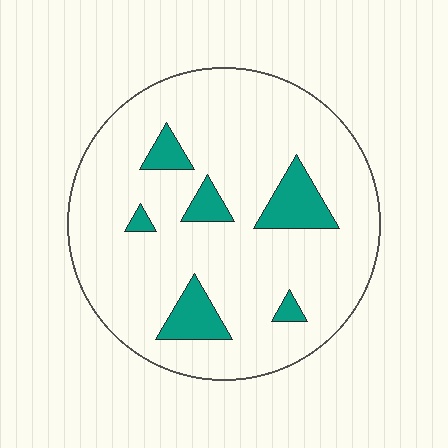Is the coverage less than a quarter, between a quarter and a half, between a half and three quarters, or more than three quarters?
Less than a quarter.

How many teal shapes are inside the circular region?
6.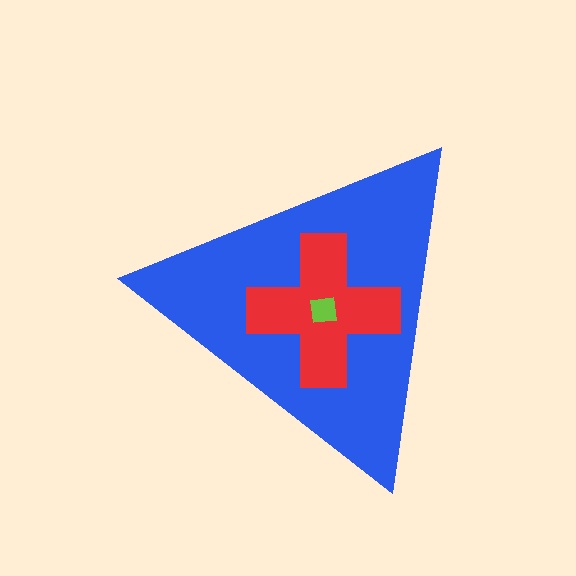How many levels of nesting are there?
3.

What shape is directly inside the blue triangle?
The red cross.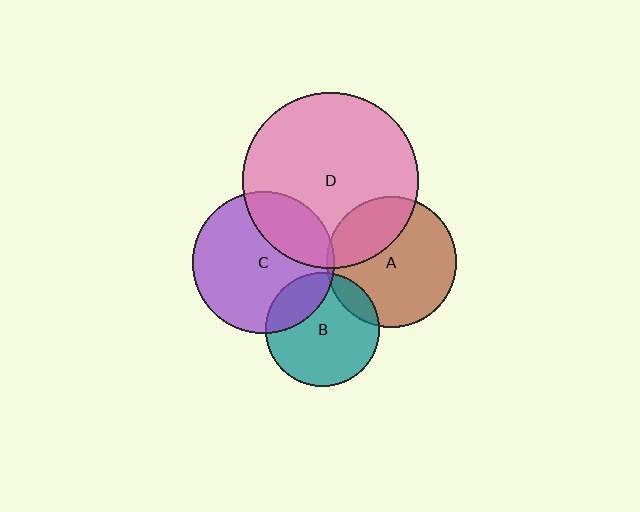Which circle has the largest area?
Circle D (pink).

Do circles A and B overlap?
Yes.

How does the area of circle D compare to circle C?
Approximately 1.5 times.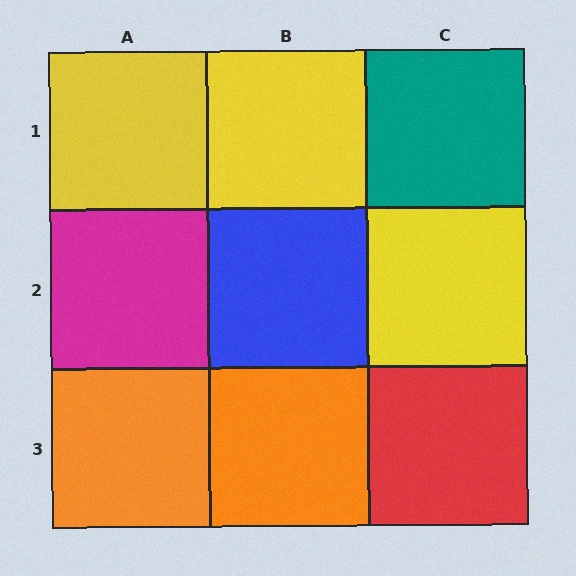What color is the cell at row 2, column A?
Magenta.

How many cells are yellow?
3 cells are yellow.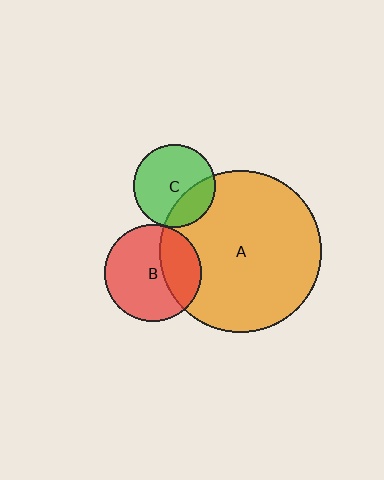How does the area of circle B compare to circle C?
Approximately 1.4 times.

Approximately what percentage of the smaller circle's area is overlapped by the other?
Approximately 5%.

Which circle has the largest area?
Circle A (orange).